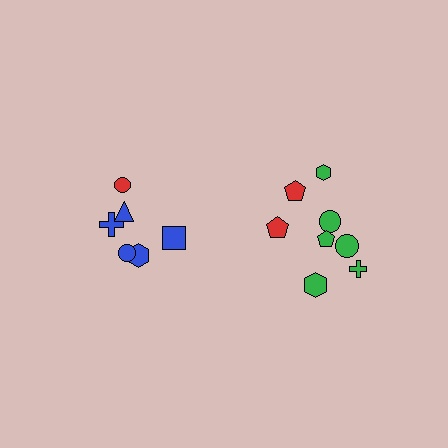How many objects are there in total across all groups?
There are 14 objects.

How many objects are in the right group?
There are 8 objects.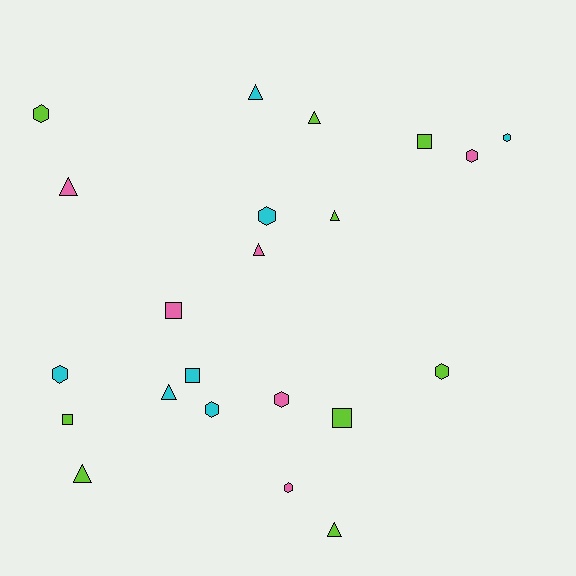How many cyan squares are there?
There is 1 cyan square.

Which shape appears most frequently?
Hexagon, with 9 objects.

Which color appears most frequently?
Lime, with 9 objects.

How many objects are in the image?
There are 22 objects.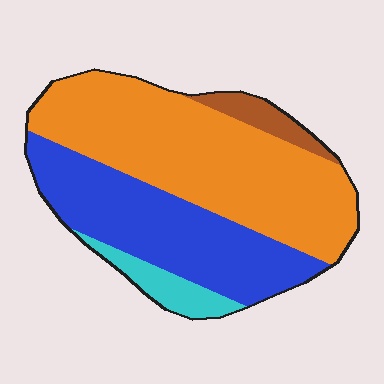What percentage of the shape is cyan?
Cyan takes up less than a quarter of the shape.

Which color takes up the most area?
Orange, at roughly 50%.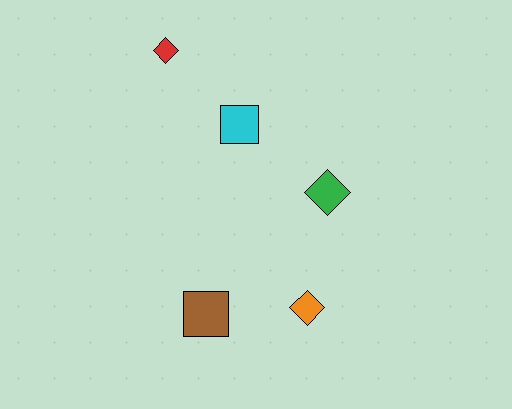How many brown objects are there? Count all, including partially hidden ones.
There is 1 brown object.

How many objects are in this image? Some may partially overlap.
There are 5 objects.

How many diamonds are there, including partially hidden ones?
There are 3 diamonds.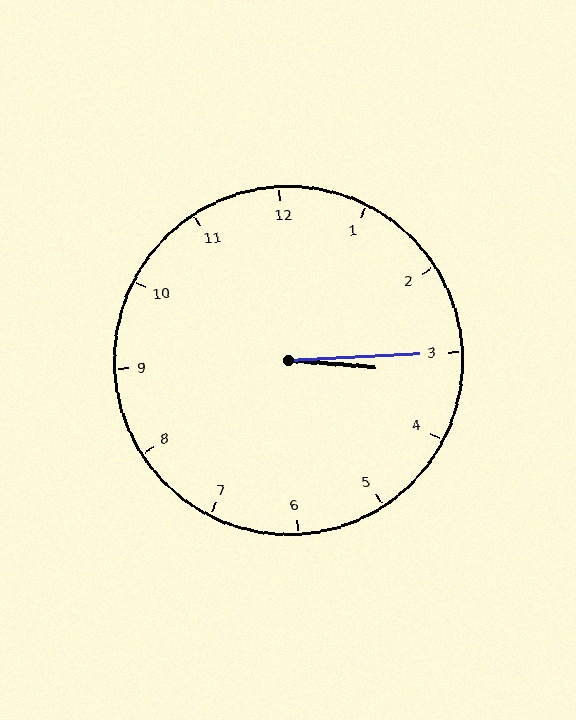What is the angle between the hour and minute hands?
Approximately 8 degrees.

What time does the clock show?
3:15.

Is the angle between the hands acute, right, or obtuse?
It is acute.